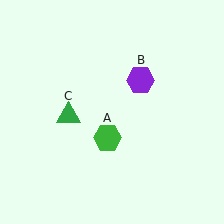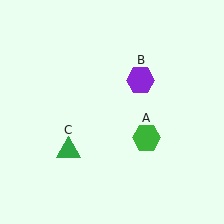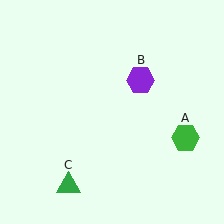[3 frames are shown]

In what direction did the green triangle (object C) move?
The green triangle (object C) moved down.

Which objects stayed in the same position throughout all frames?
Purple hexagon (object B) remained stationary.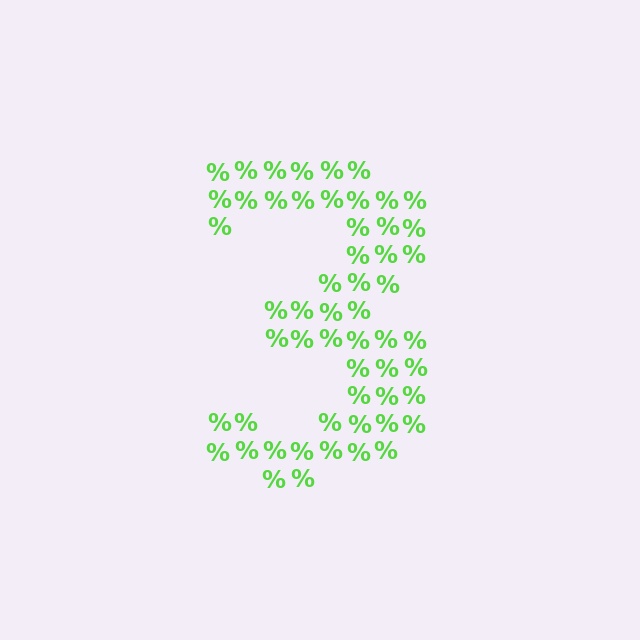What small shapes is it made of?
It is made of small percent signs.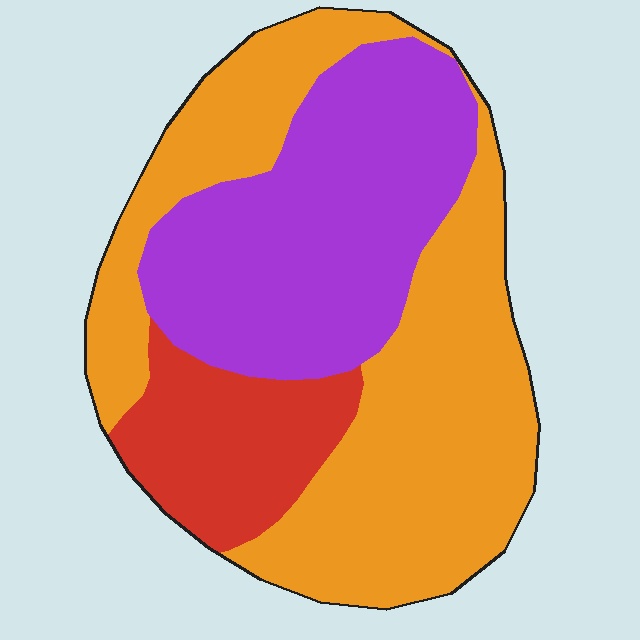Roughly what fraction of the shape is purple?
Purple takes up between a third and a half of the shape.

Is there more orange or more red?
Orange.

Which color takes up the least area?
Red, at roughly 15%.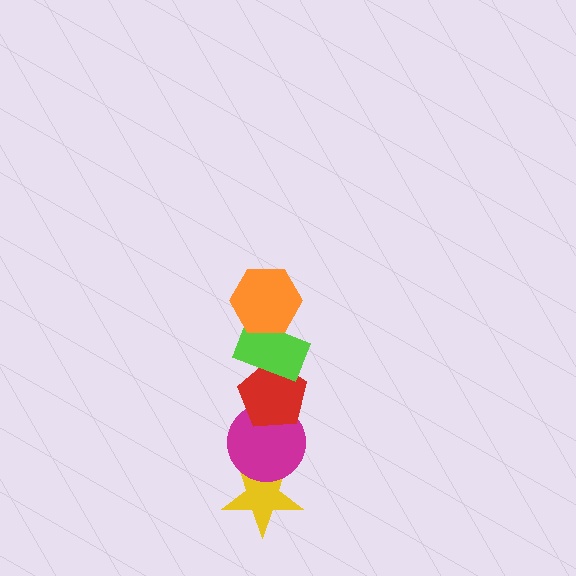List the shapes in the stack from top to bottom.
From top to bottom: the orange hexagon, the lime rectangle, the red pentagon, the magenta circle, the yellow star.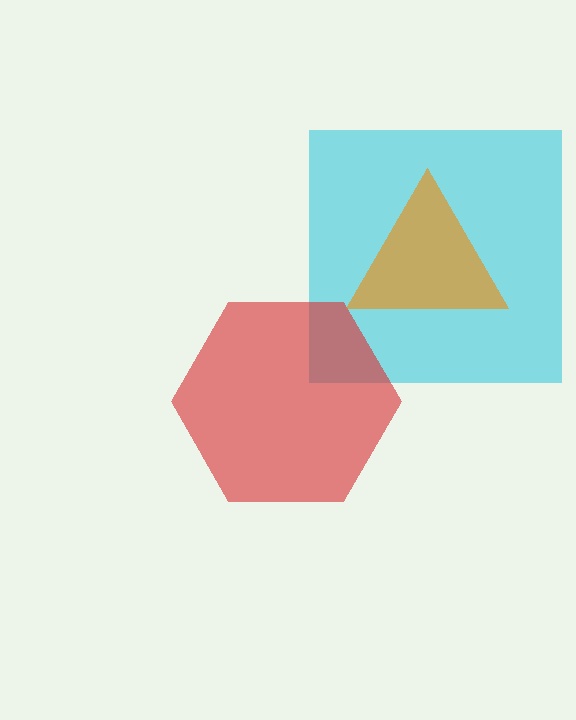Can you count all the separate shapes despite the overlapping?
Yes, there are 3 separate shapes.